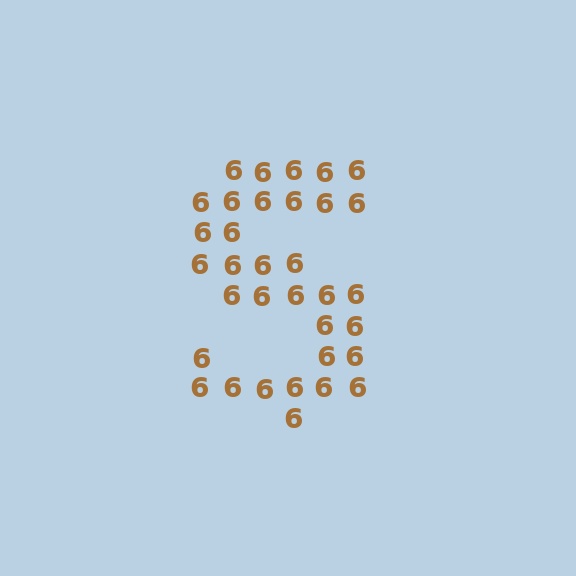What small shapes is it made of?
It is made of small digit 6's.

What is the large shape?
The large shape is the letter S.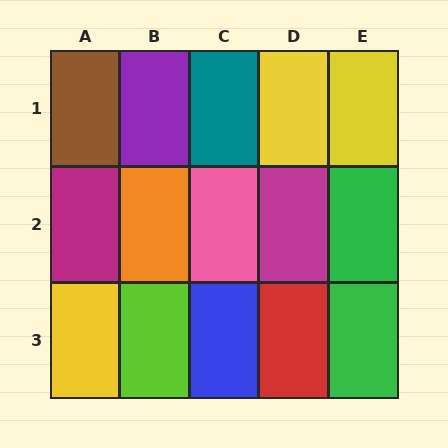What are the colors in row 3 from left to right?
Yellow, lime, blue, red, green.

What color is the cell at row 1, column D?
Yellow.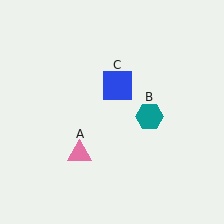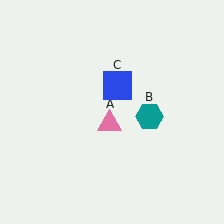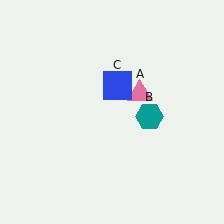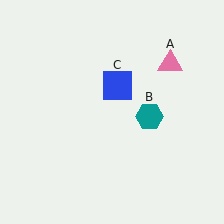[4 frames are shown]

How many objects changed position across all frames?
1 object changed position: pink triangle (object A).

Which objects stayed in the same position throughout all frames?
Teal hexagon (object B) and blue square (object C) remained stationary.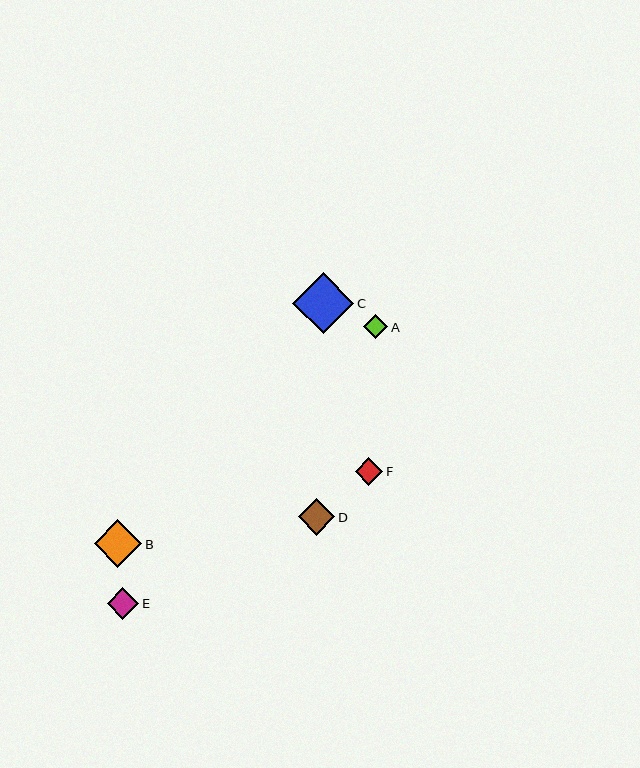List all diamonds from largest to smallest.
From largest to smallest: C, B, D, E, F, A.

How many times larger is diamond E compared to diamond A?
Diamond E is approximately 1.3 times the size of diamond A.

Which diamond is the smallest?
Diamond A is the smallest with a size of approximately 24 pixels.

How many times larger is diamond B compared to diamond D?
Diamond B is approximately 1.3 times the size of diamond D.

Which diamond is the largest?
Diamond C is the largest with a size of approximately 61 pixels.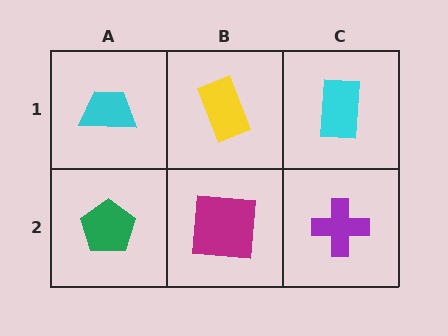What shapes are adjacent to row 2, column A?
A cyan trapezoid (row 1, column A), a magenta square (row 2, column B).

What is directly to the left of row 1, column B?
A cyan trapezoid.